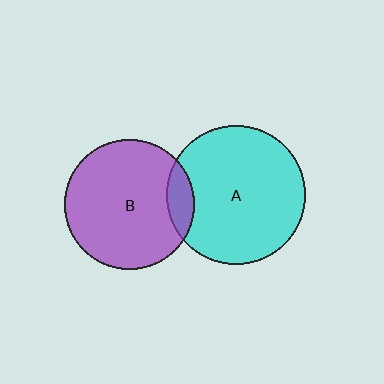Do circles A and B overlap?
Yes.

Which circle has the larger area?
Circle A (cyan).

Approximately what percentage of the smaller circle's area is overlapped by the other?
Approximately 10%.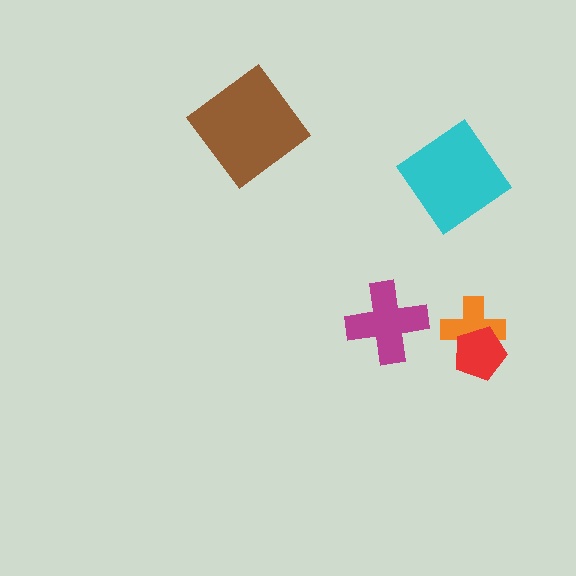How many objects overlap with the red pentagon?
1 object overlaps with the red pentagon.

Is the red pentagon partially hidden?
No, no other shape covers it.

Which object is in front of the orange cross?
The red pentagon is in front of the orange cross.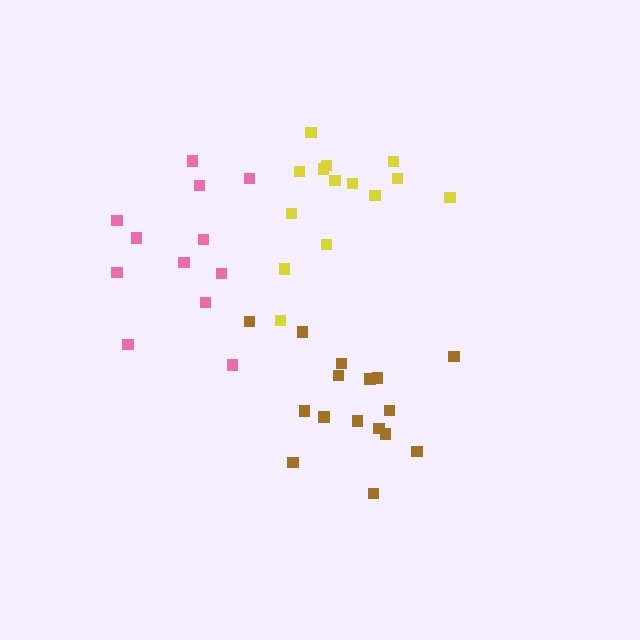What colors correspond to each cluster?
The clusters are colored: brown, yellow, pink.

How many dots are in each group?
Group 1: 16 dots, Group 2: 14 dots, Group 3: 12 dots (42 total).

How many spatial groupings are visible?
There are 3 spatial groupings.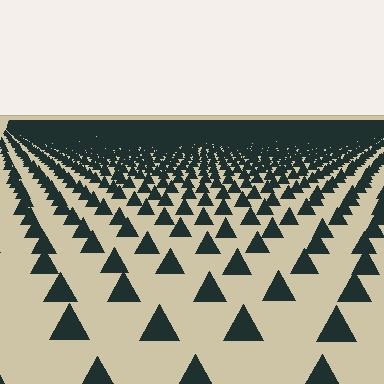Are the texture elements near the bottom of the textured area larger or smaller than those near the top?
Larger. Near the bottom, elements are closer to the viewer and appear at a bigger on-screen size.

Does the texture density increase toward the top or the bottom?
Density increases toward the top.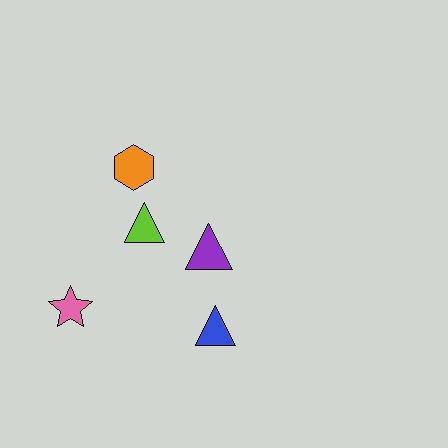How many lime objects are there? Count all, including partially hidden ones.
There is 1 lime object.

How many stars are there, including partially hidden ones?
There is 1 star.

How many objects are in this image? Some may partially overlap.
There are 5 objects.